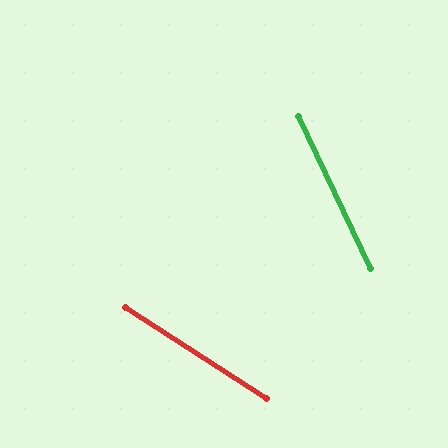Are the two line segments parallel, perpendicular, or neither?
Neither parallel nor perpendicular — they differ by about 32°.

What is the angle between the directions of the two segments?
Approximately 32 degrees.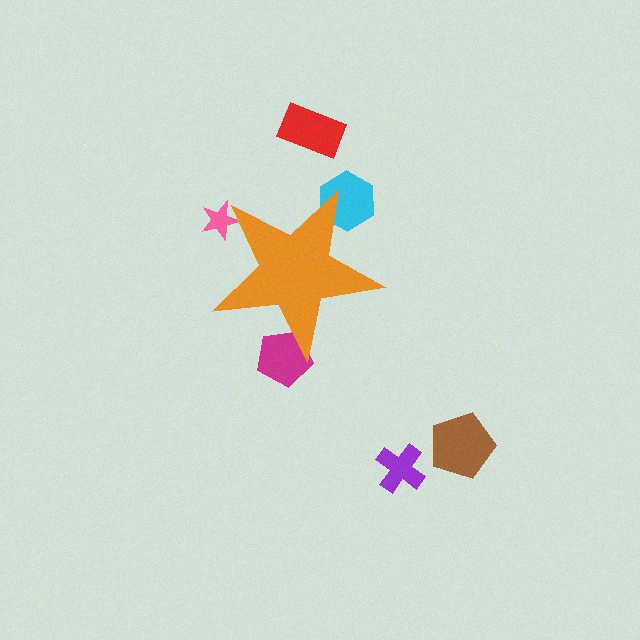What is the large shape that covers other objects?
An orange star.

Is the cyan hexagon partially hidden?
Yes, the cyan hexagon is partially hidden behind the orange star.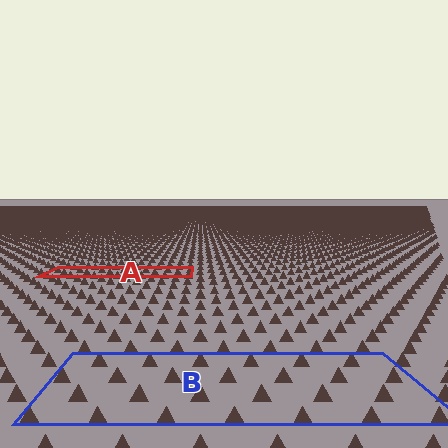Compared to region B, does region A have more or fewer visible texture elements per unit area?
Region A has more texture elements per unit area — they are packed more densely because it is farther away.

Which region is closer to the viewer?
Region B is closer. The texture elements there are larger and more spread out.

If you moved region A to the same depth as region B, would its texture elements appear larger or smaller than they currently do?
They would appear larger. At a closer depth, the same texture elements are projected at a bigger on-screen size.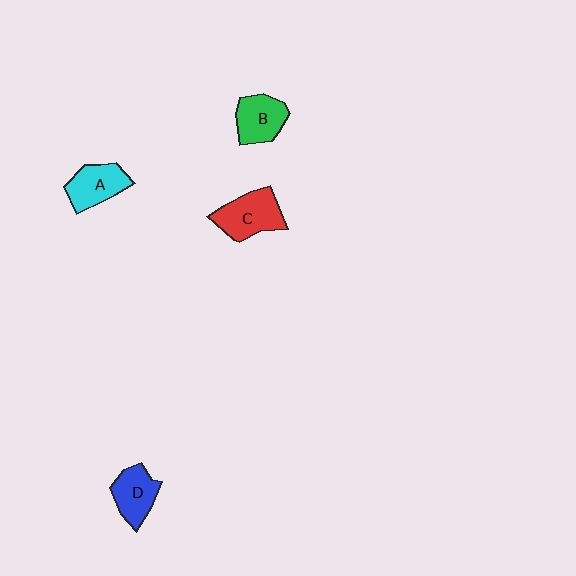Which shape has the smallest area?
Shape D (blue).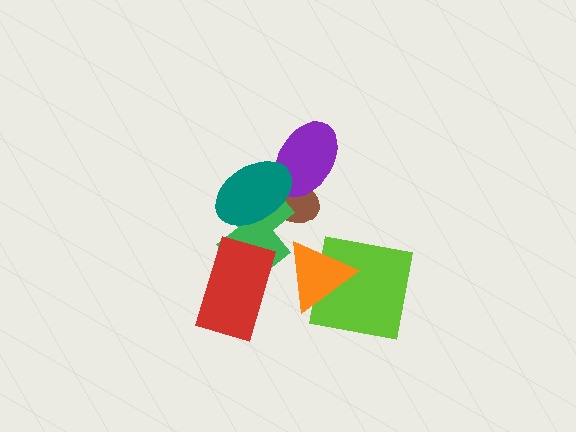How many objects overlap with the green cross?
3 objects overlap with the green cross.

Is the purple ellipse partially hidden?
Yes, it is partially covered by another shape.